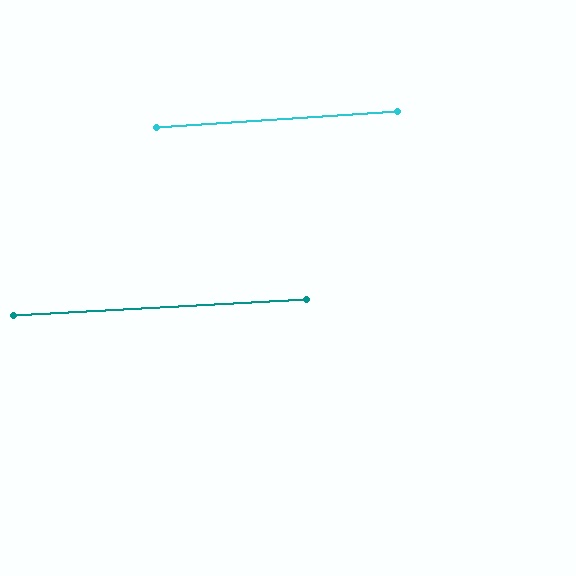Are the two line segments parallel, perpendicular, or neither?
Parallel — their directions differ by only 0.6°.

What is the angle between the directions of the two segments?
Approximately 1 degree.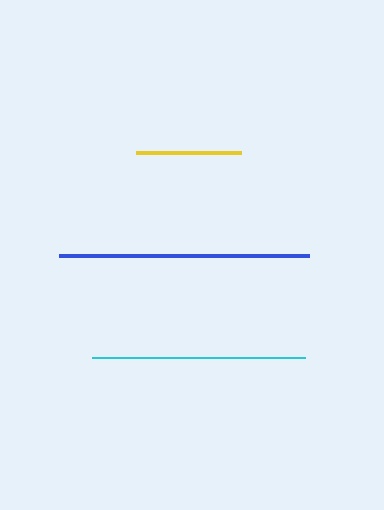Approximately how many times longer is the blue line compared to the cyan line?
The blue line is approximately 1.2 times the length of the cyan line.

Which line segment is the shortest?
The yellow line is the shortest at approximately 105 pixels.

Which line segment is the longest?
The blue line is the longest at approximately 250 pixels.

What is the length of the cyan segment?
The cyan segment is approximately 214 pixels long.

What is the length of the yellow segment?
The yellow segment is approximately 105 pixels long.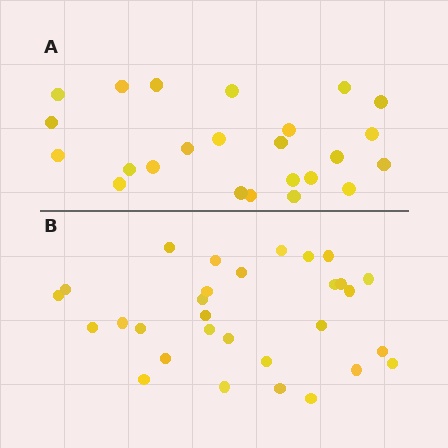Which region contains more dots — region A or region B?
Region B (the bottom region) has more dots.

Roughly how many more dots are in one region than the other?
Region B has about 6 more dots than region A.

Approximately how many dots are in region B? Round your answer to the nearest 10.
About 30 dots.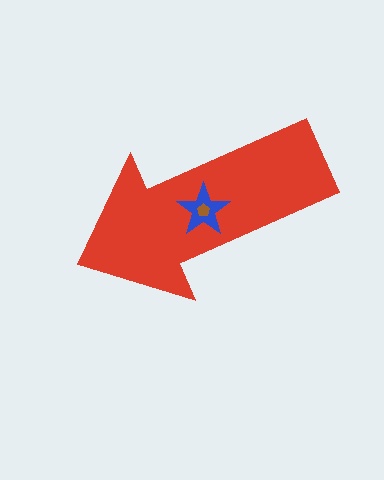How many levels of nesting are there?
3.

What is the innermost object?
The brown pentagon.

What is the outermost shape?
The red arrow.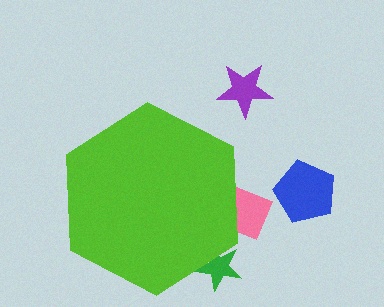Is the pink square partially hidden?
Yes, the pink square is partially hidden behind the lime hexagon.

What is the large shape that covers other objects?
A lime hexagon.